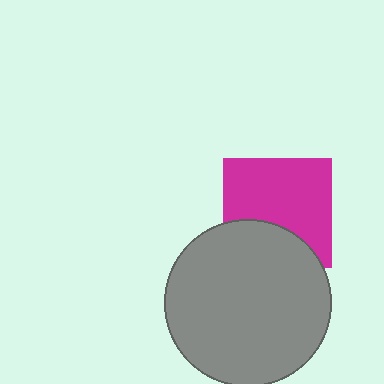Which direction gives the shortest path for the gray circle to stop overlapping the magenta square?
Moving down gives the shortest separation.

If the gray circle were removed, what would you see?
You would see the complete magenta square.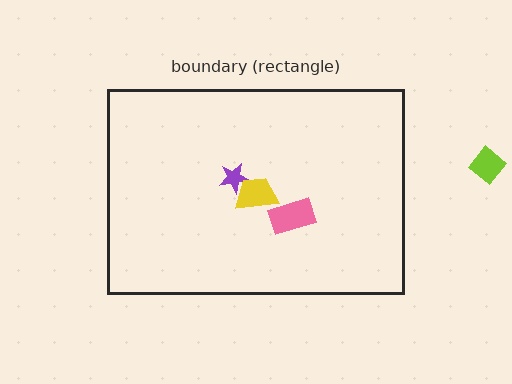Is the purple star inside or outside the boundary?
Inside.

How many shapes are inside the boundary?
3 inside, 1 outside.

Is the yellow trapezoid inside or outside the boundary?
Inside.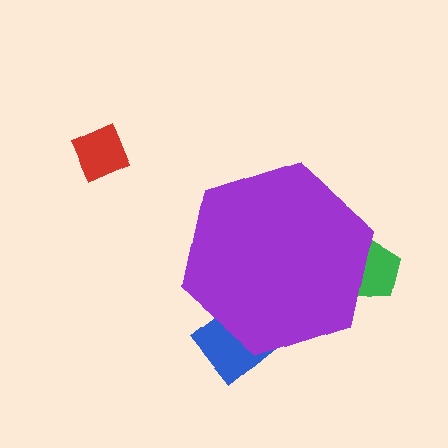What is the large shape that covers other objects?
A purple hexagon.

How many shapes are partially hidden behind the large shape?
3 shapes are partially hidden.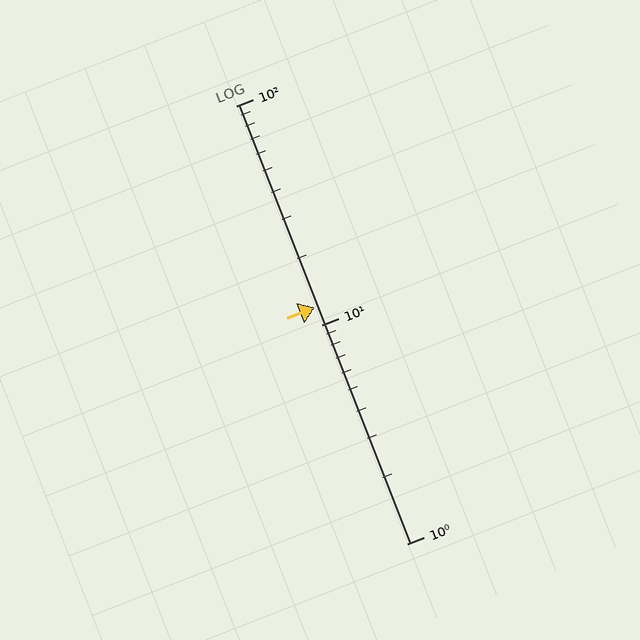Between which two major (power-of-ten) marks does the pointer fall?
The pointer is between 10 and 100.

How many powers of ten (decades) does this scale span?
The scale spans 2 decades, from 1 to 100.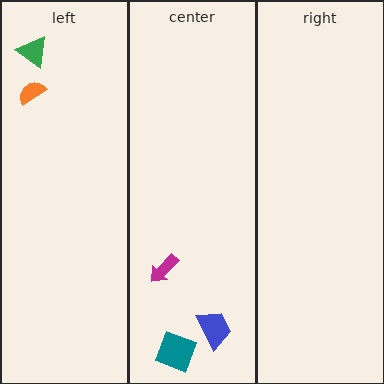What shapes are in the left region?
The green triangle, the orange semicircle.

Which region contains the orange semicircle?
The left region.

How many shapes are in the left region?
2.